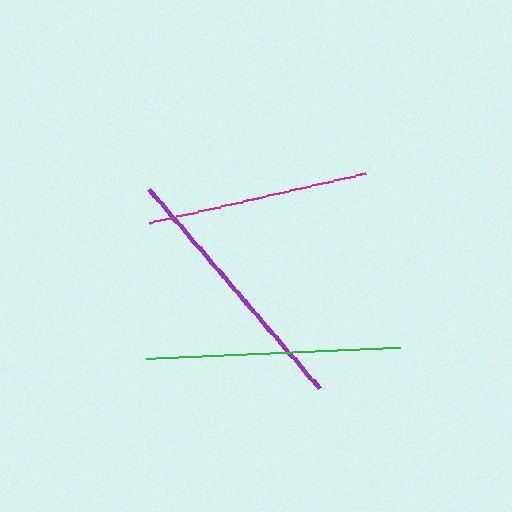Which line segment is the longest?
The purple line is the longest at approximately 263 pixels.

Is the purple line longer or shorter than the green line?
The purple line is longer than the green line.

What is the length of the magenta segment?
The magenta segment is approximately 221 pixels long.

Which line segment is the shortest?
The magenta line is the shortest at approximately 221 pixels.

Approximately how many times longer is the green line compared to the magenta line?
The green line is approximately 1.2 times the length of the magenta line.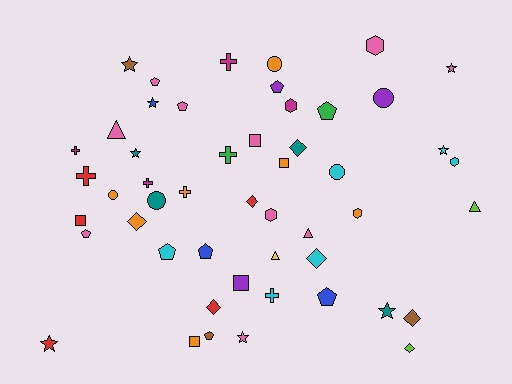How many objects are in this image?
There are 50 objects.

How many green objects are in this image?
There are 2 green objects.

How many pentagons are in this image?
There are 9 pentagons.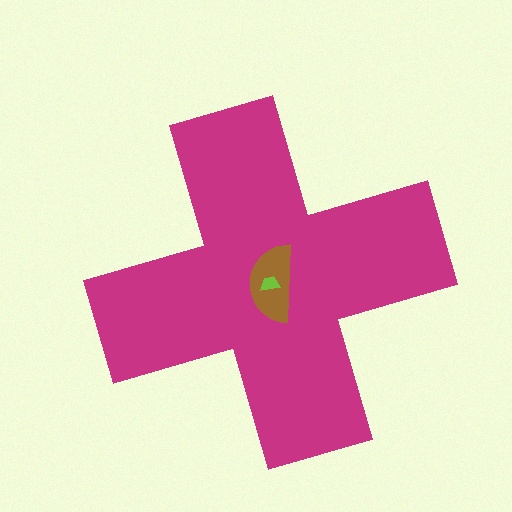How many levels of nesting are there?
3.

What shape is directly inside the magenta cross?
The brown semicircle.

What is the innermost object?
The lime trapezoid.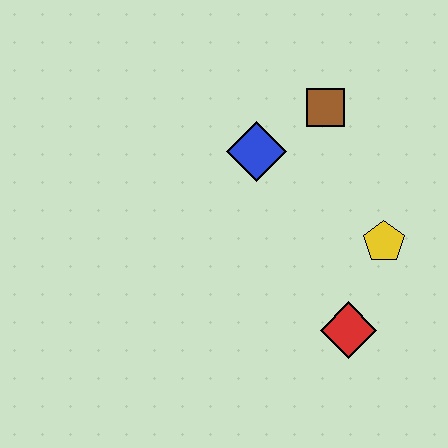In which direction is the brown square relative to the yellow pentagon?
The brown square is above the yellow pentagon.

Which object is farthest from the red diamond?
The brown square is farthest from the red diamond.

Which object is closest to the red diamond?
The yellow pentagon is closest to the red diamond.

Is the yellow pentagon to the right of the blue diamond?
Yes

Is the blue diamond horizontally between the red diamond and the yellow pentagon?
No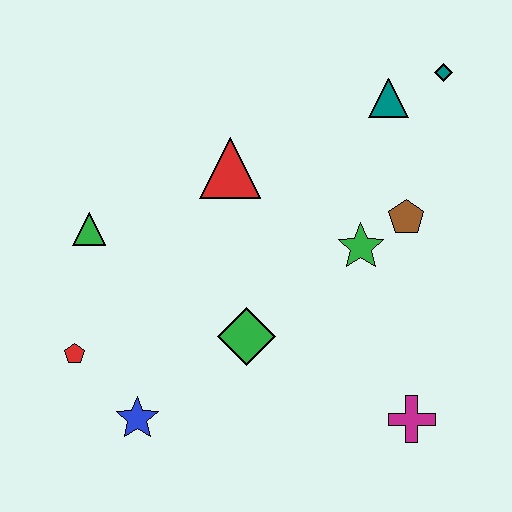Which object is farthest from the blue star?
The teal diamond is farthest from the blue star.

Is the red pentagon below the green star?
Yes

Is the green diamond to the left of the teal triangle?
Yes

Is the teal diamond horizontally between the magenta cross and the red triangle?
No